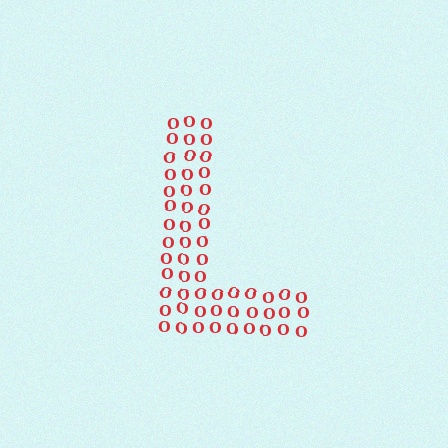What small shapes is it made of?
It is made of small letter O's.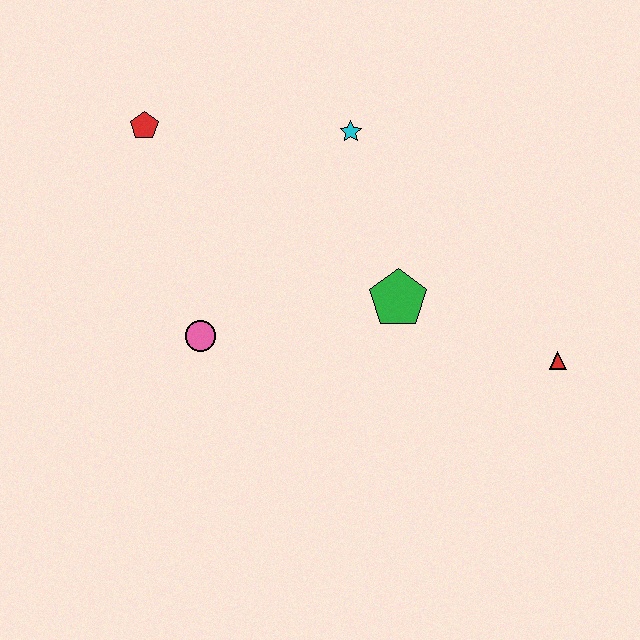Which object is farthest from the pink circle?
The red triangle is farthest from the pink circle.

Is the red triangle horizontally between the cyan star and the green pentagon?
No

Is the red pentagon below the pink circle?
No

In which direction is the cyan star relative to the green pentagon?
The cyan star is above the green pentagon.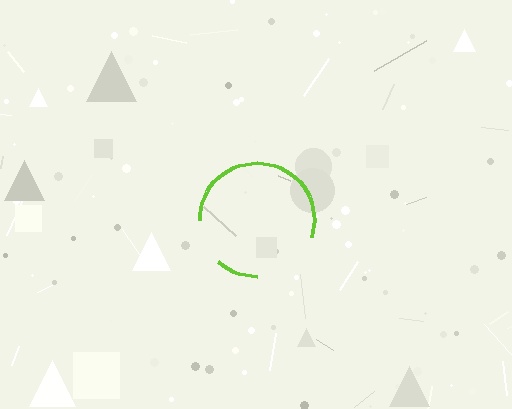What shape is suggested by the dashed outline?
The dashed outline suggests a circle.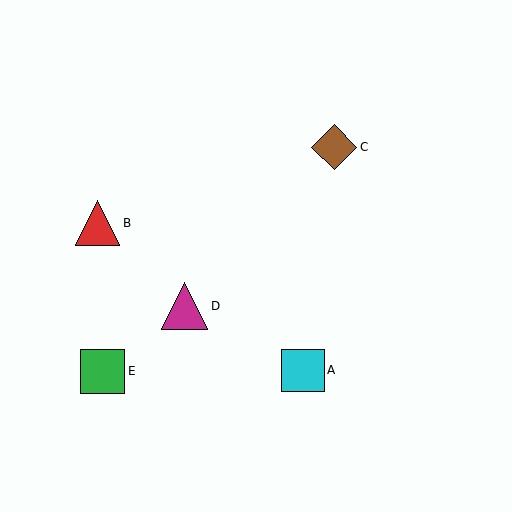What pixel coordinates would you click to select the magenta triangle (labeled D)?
Click at (185, 306) to select the magenta triangle D.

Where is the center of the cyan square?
The center of the cyan square is at (303, 370).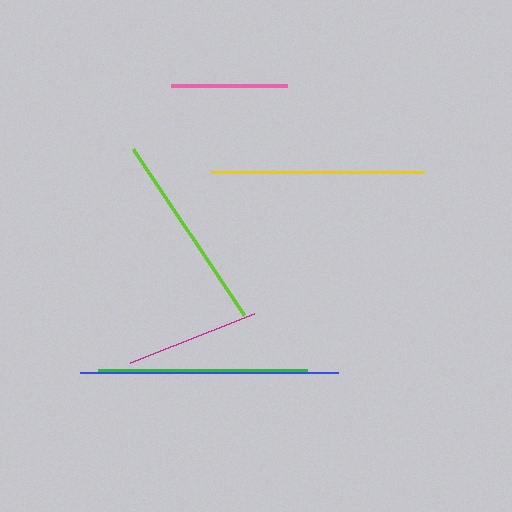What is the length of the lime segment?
The lime segment is approximately 200 pixels long.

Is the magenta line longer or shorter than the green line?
The green line is longer than the magenta line.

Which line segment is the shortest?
The pink line is the shortest at approximately 116 pixels.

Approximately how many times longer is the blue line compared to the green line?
The blue line is approximately 1.2 times the length of the green line.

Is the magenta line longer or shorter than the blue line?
The blue line is longer than the magenta line.